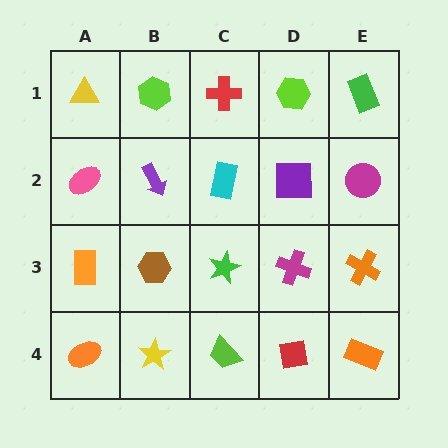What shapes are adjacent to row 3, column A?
A pink ellipse (row 2, column A), an orange ellipse (row 4, column A), a brown hexagon (row 3, column B).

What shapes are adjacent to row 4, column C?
A green star (row 3, column C), a yellow star (row 4, column B), a red square (row 4, column D).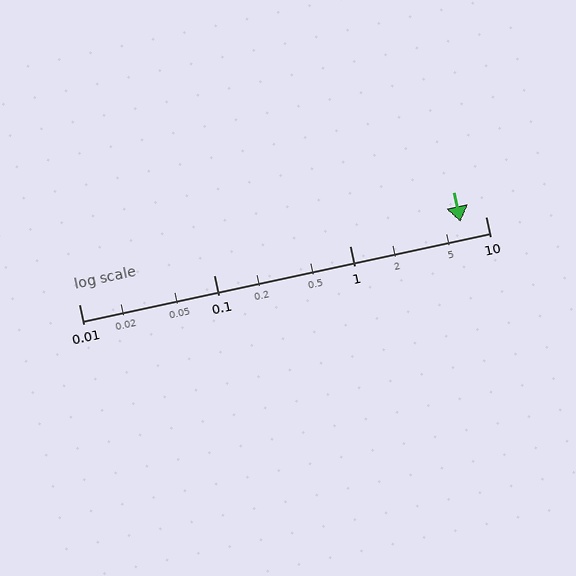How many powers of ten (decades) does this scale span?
The scale spans 3 decades, from 0.01 to 10.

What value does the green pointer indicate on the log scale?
The pointer indicates approximately 6.6.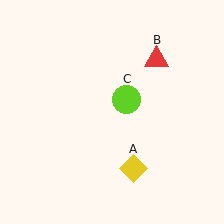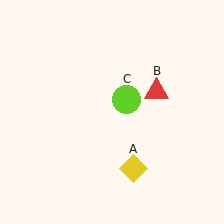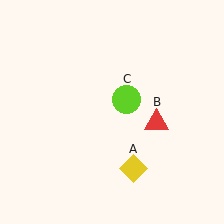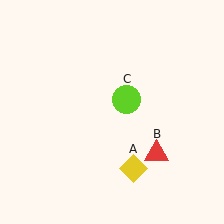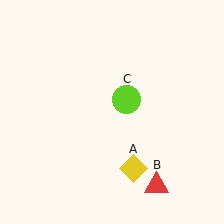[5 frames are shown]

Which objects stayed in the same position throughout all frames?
Yellow diamond (object A) and lime circle (object C) remained stationary.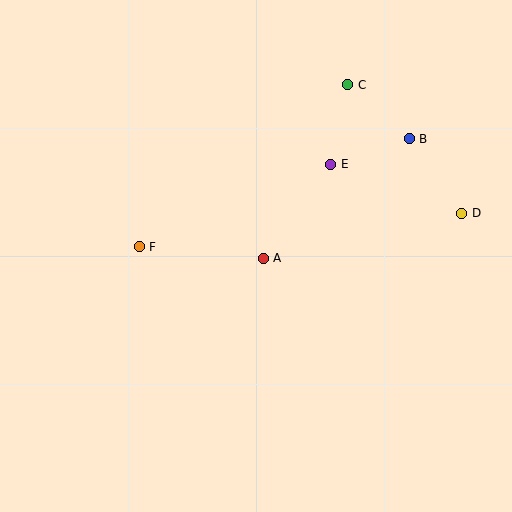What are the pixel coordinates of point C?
Point C is at (348, 85).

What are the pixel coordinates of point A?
Point A is at (263, 258).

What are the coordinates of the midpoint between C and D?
The midpoint between C and D is at (405, 149).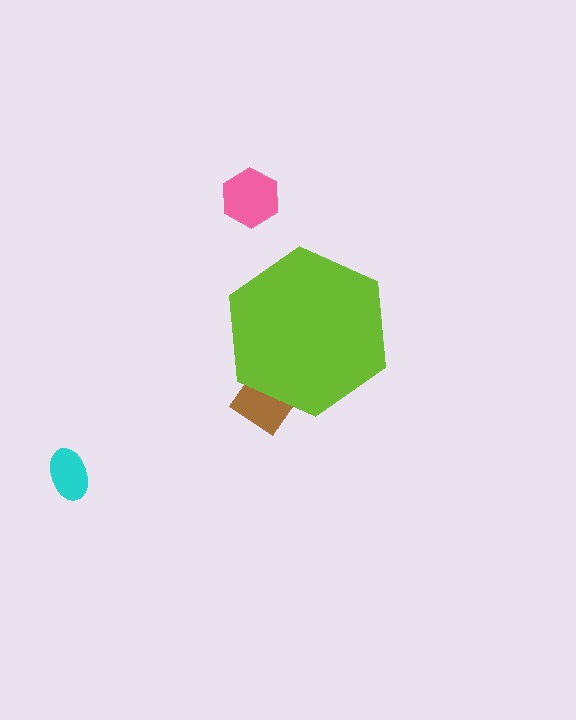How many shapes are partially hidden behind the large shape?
1 shape is partially hidden.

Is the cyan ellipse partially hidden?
No, the cyan ellipse is fully visible.